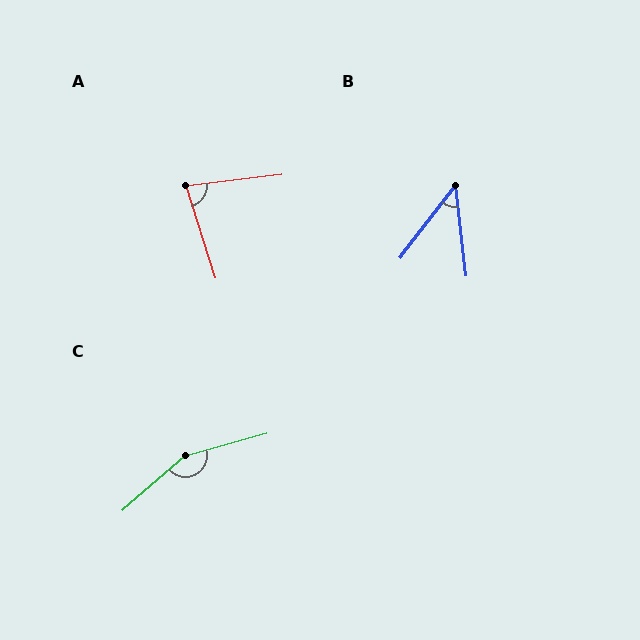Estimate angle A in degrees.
Approximately 79 degrees.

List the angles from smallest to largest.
B (44°), A (79°), C (154°).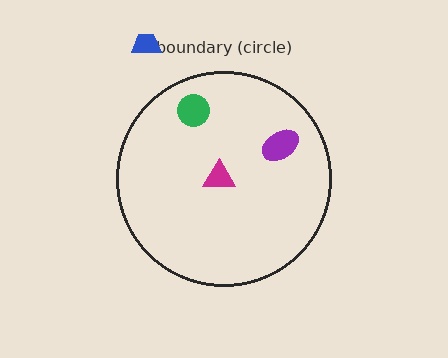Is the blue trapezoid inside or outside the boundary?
Outside.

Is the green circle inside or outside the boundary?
Inside.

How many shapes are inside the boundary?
3 inside, 1 outside.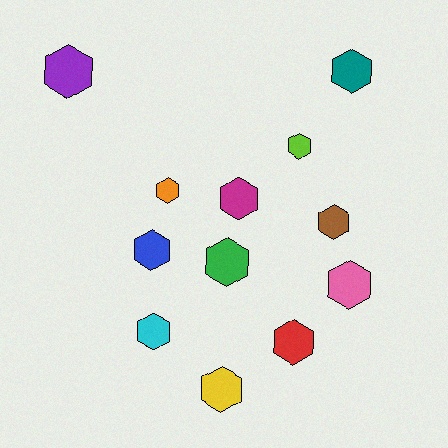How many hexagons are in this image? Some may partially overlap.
There are 12 hexagons.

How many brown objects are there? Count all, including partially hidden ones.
There is 1 brown object.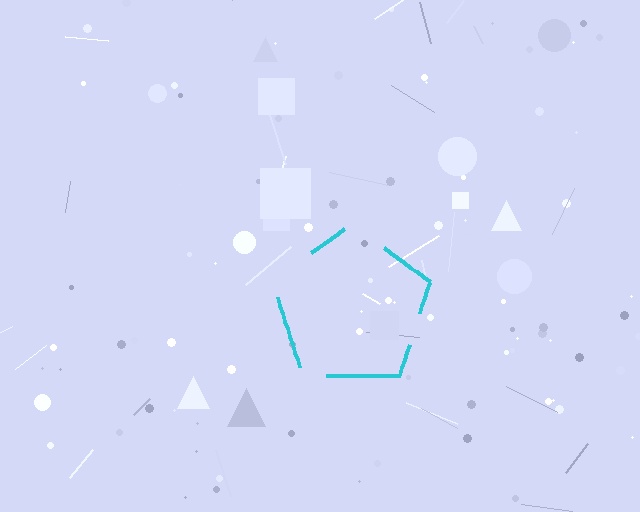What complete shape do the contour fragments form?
The contour fragments form a pentagon.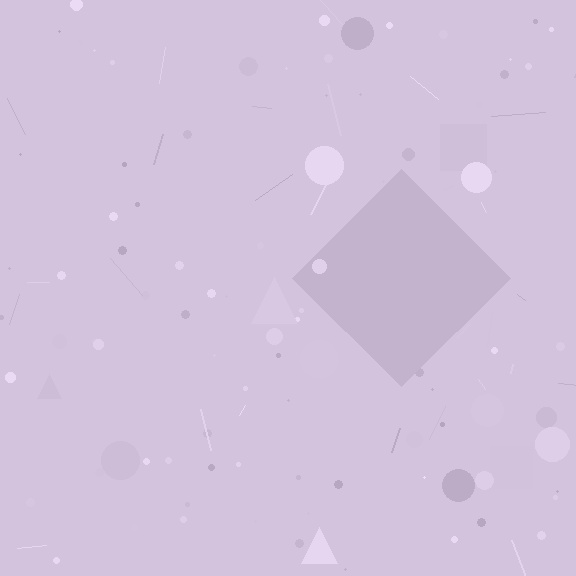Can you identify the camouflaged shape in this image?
The camouflaged shape is a diamond.